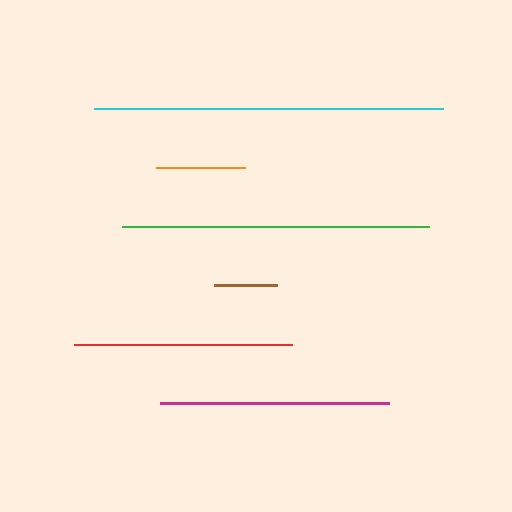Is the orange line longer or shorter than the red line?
The red line is longer than the orange line.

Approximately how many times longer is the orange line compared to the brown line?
The orange line is approximately 1.4 times the length of the brown line.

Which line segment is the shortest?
The brown line is the shortest at approximately 63 pixels.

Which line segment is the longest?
The cyan line is the longest at approximately 350 pixels.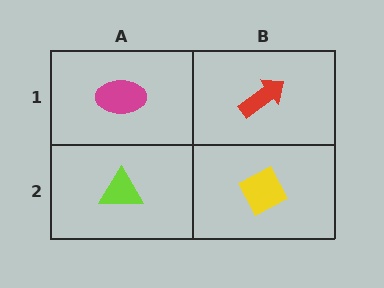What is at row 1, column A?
A magenta ellipse.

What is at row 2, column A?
A lime triangle.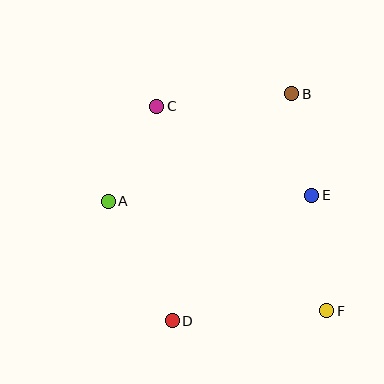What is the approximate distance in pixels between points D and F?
The distance between D and F is approximately 155 pixels.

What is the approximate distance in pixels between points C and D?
The distance between C and D is approximately 215 pixels.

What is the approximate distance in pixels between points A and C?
The distance between A and C is approximately 106 pixels.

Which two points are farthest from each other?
Points C and F are farthest from each other.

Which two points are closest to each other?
Points B and E are closest to each other.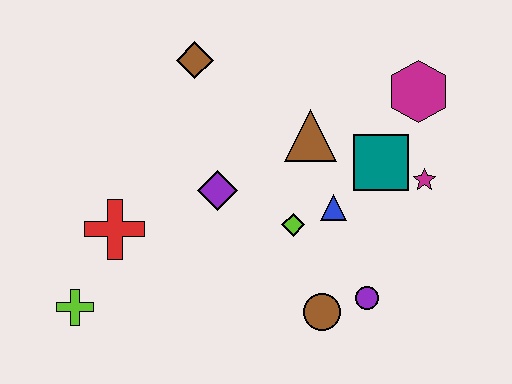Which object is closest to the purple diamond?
The lime diamond is closest to the purple diamond.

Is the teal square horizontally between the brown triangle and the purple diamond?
No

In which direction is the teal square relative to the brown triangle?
The teal square is to the right of the brown triangle.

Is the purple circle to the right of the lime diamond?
Yes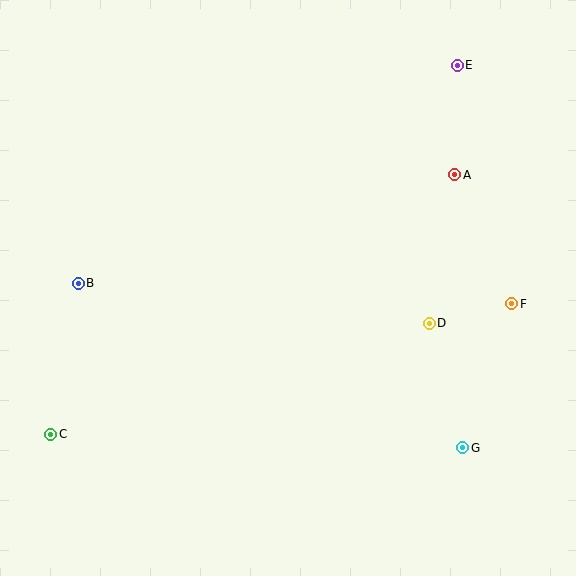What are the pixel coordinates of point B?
Point B is at (78, 283).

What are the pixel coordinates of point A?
Point A is at (455, 175).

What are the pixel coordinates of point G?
Point G is at (463, 448).